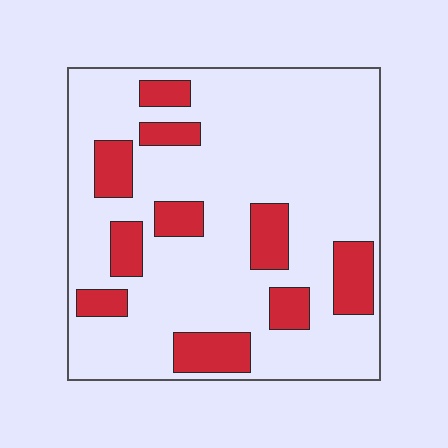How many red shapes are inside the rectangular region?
10.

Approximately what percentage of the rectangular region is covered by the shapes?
Approximately 20%.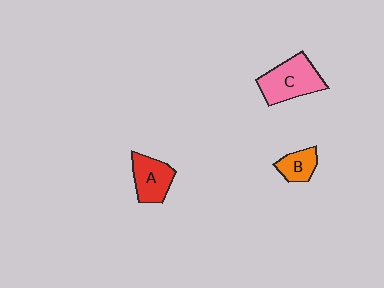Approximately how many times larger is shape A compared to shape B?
Approximately 1.5 times.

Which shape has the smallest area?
Shape B (orange).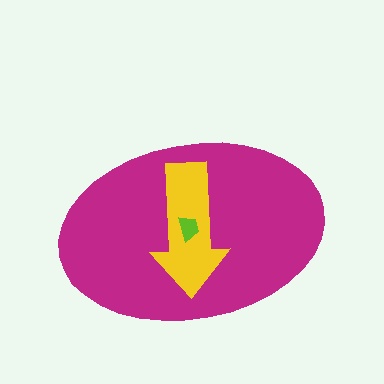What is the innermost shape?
The lime trapezoid.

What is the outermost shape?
The magenta ellipse.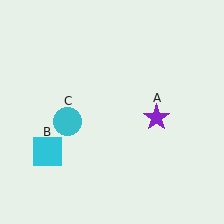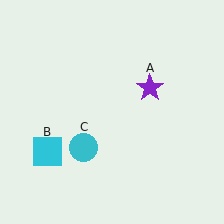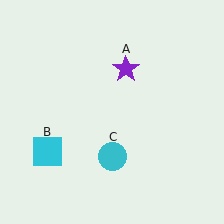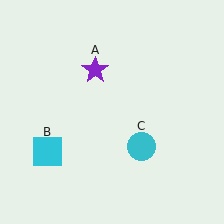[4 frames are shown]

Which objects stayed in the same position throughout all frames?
Cyan square (object B) remained stationary.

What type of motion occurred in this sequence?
The purple star (object A), cyan circle (object C) rotated counterclockwise around the center of the scene.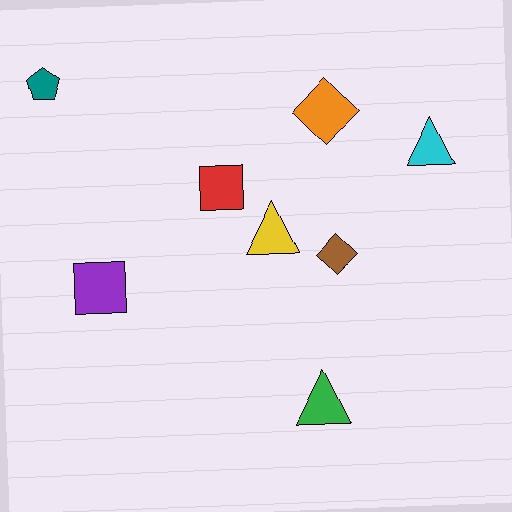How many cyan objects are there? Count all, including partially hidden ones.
There is 1 cyan object.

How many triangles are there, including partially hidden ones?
There are 3 triangles.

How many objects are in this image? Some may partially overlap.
There are 8 objects.